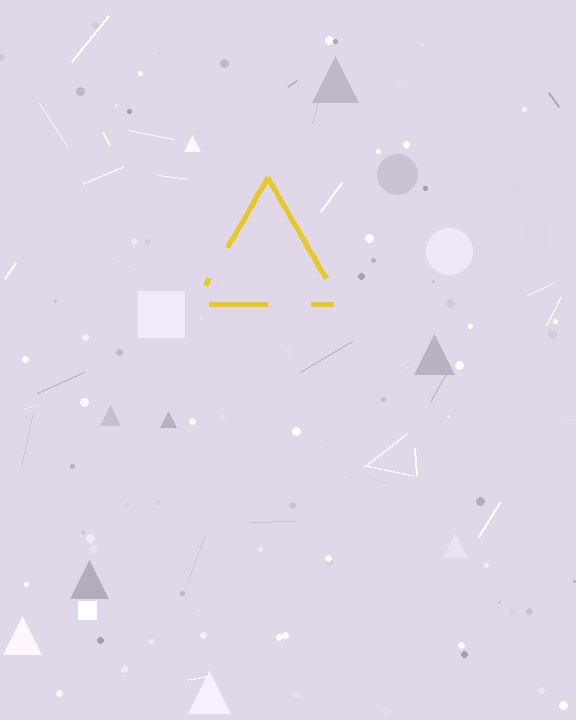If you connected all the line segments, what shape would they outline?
They would outline a triangle.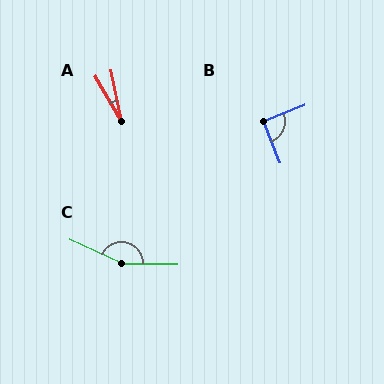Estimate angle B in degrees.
Approximately 90 degrees.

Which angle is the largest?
C, at approximately 156 degrees.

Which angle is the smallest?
A, at approximately 18 degrees.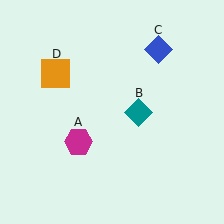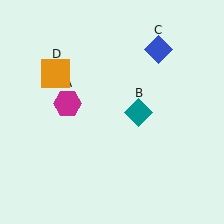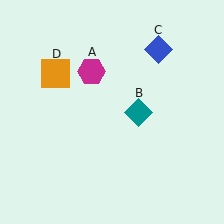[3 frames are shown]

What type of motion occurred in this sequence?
The magenta hexagon (object A) rotated clockwise around the center of the scene.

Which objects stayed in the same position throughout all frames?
Teal diamond (object B) and blue diamond (object C) and orange square (object D) remained stationary.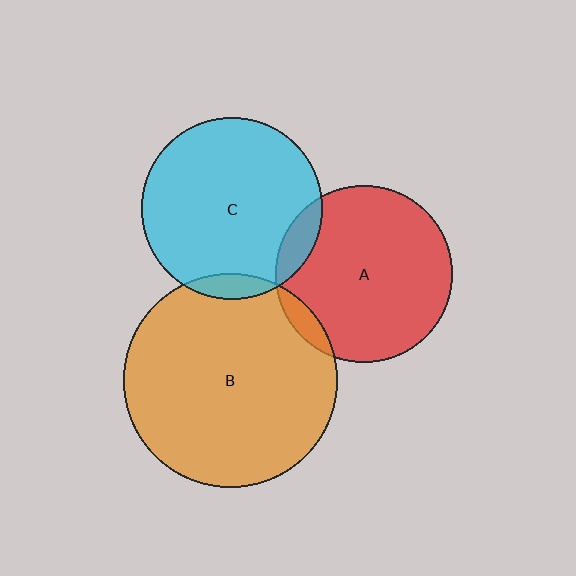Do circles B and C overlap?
Yes.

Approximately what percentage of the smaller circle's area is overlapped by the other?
Approximately 5%.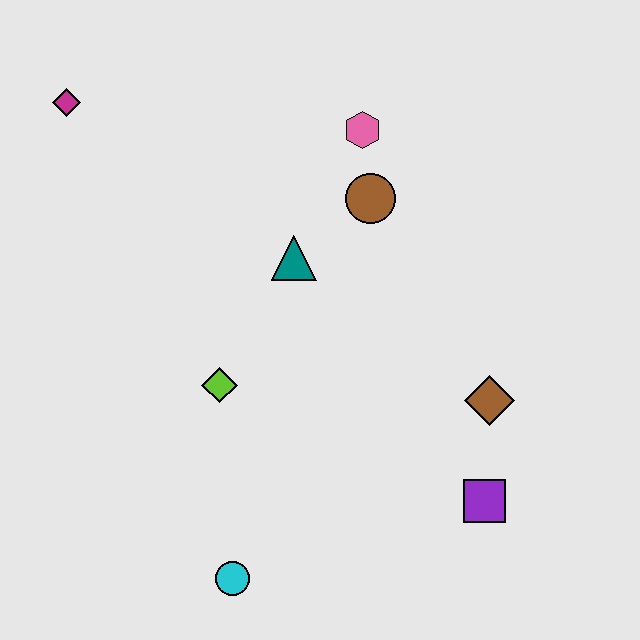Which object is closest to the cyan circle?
The lime diamond is closest to the cyan circle.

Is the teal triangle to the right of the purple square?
No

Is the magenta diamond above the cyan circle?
Yes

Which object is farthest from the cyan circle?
The magenta diamond is farthest from the cyan circle.